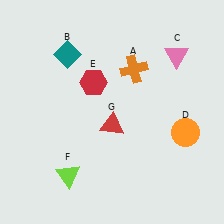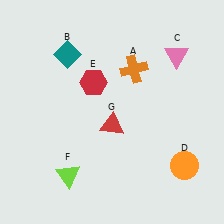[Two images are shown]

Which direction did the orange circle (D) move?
The orange circle (D) moved down.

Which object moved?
The orange circle (D) moved down.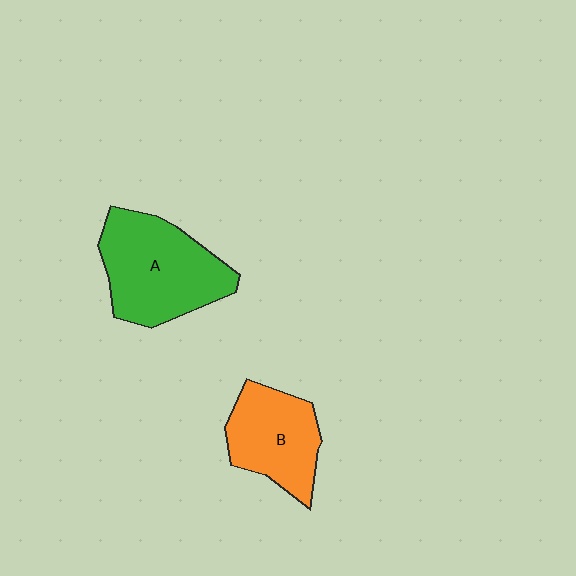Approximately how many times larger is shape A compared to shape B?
Approximately 1.4 times.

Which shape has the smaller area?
Shape B (orange).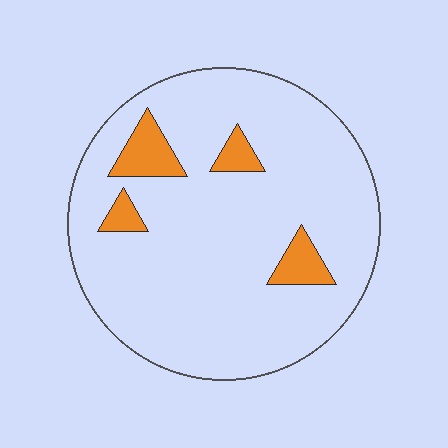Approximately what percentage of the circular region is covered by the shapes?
Approximately 10%.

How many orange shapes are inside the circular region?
4.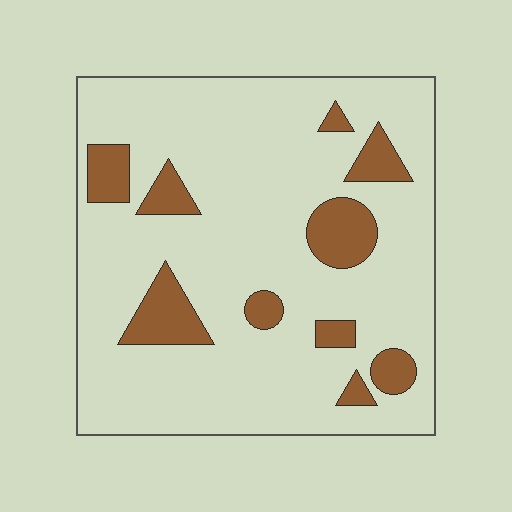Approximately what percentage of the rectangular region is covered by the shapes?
Approximately 15%.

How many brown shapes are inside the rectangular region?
10.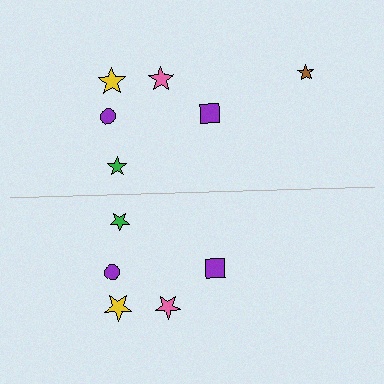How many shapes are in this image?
There are 11 shapes in this image.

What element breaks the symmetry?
A brown star is missing from the bottom side.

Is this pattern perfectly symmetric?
No, the pattern is not perfectly symmetric. A brown star is missing from the bottom side.